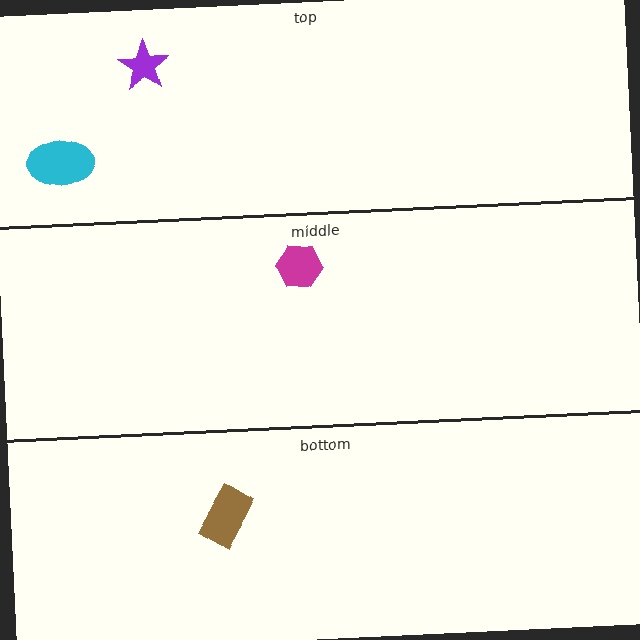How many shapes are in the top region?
2.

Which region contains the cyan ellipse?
The top region.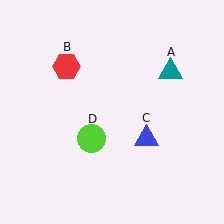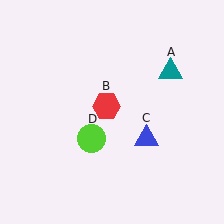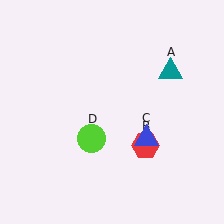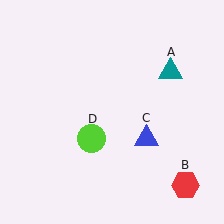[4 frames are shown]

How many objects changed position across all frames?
1 object changed position: red hexagon (object B).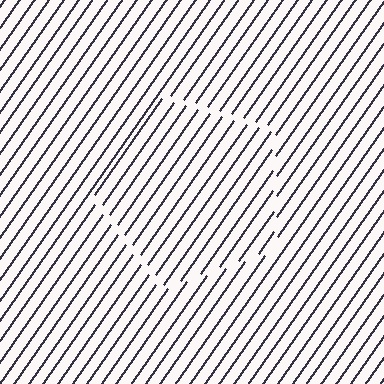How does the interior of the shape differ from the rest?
The interior of the shape contains the same grating, shifted by half a period — the contour is defined by the phase discontinuity where line-ends from the inner and outer gratings abut.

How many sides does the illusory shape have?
5 sides — the line-ends trace a pentagon.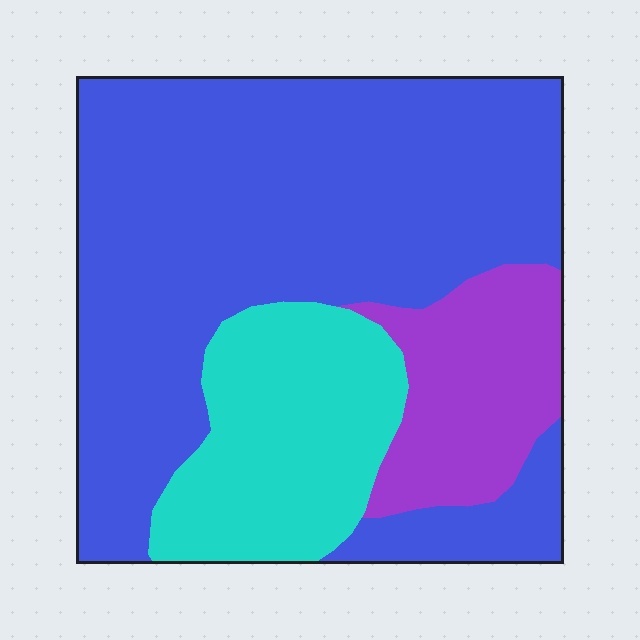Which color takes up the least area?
Purple, at roughly 15%.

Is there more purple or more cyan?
Cyan.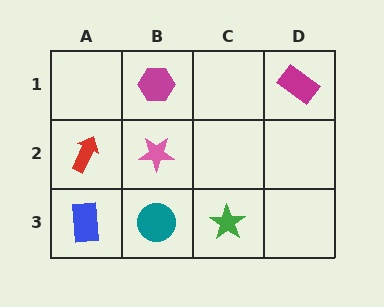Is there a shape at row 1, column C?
No, that cell is empty.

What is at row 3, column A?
A blue rectangle.